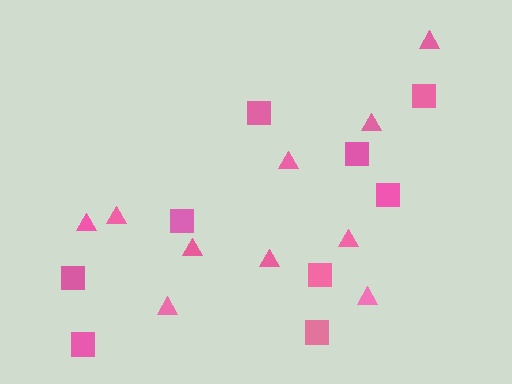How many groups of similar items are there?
There are 2 groups: one group of squares (9) and one group of triangles (10).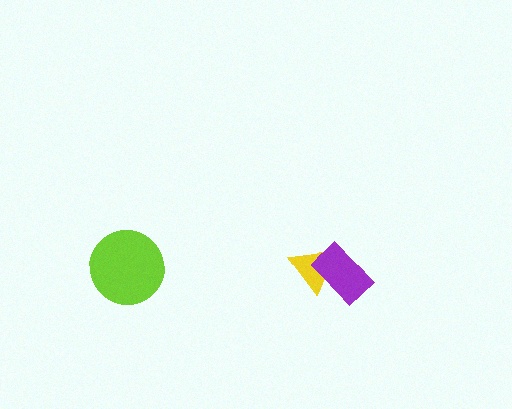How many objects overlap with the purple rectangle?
1 object overlaps with the purple rectangle.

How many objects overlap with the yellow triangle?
1 object overlaps with the yellow triangle.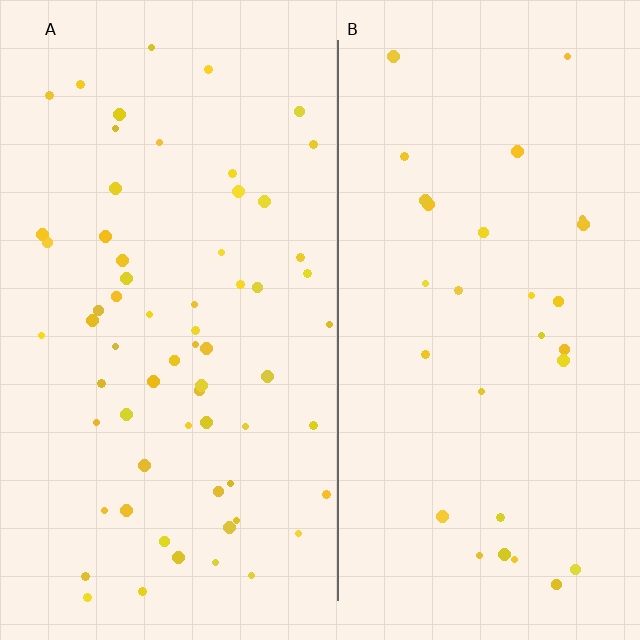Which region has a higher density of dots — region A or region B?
A (the left).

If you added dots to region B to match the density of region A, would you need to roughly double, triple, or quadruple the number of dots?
Approximately double.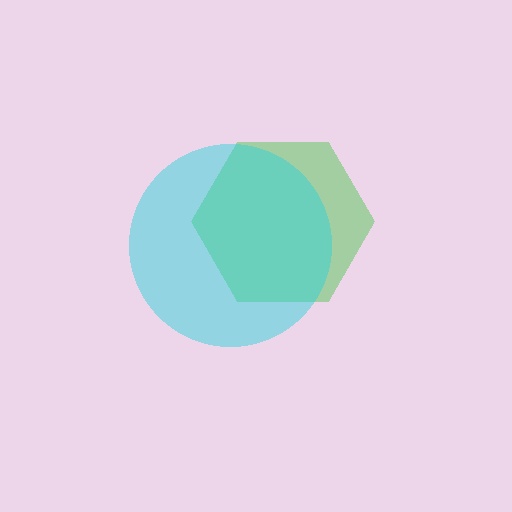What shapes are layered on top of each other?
The layered shapes are: a green hexagon, a cyan circle.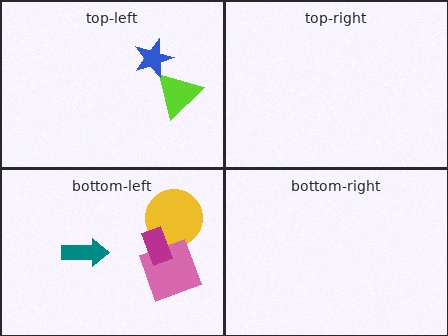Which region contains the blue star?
The top-left region.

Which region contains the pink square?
The bottom-left region.